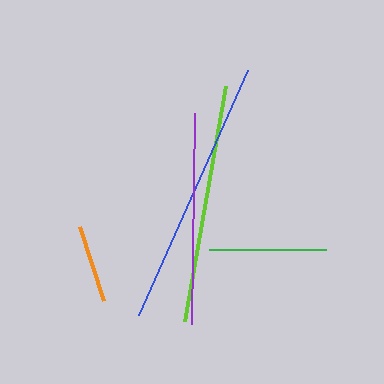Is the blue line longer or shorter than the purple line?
The blue line is longer than the purple line.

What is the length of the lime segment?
The lime segment is approximately 238 pixels long.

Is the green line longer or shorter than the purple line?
The purple line is longer than the green line.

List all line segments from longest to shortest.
From longest to shortest: blue, lime, purple, green, orange.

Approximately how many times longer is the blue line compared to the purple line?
The blue line is approximately 1.3 times the length of the purple line.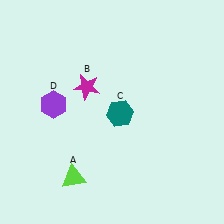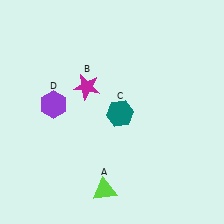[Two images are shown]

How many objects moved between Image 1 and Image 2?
1 object moved between the two images.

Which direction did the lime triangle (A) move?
The lime triangle (A) moved right.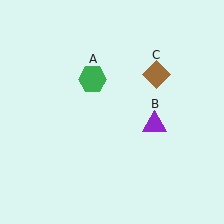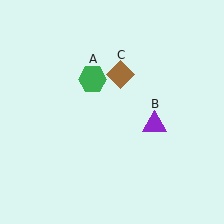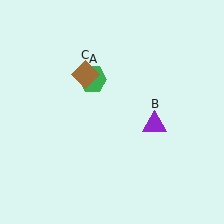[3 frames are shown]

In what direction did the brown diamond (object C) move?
The brown diamond (object C) moved left.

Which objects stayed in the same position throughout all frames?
Green hexagon (object A) and purple triangle (object B) remained stationary.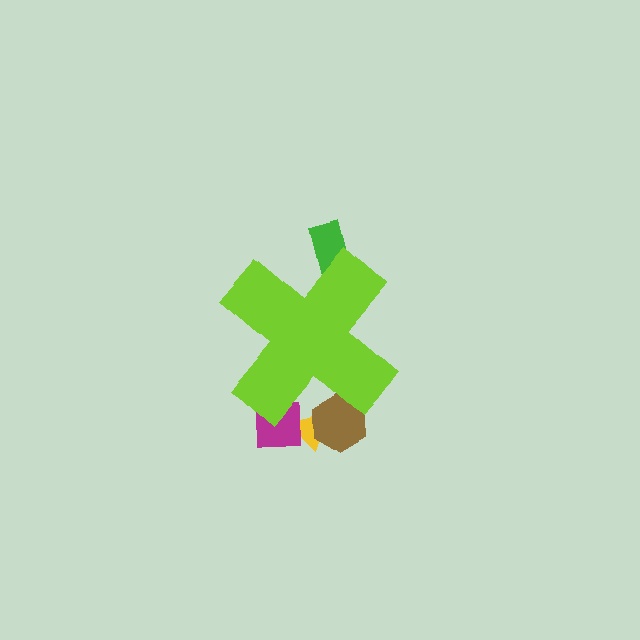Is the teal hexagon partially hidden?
Yes, the teal hexagon is partially hidden behind the lime cross.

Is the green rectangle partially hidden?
Yes, the green rectangle is partially hidden behind the lime cross.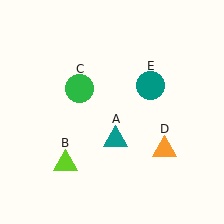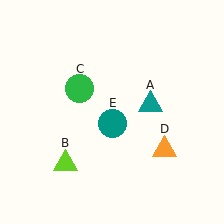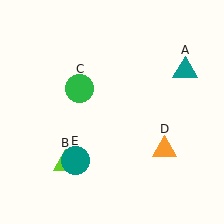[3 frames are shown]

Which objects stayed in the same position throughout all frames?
Lime triangle (object B) and green circle (object C) and orange triangle (object D) remained stationary.